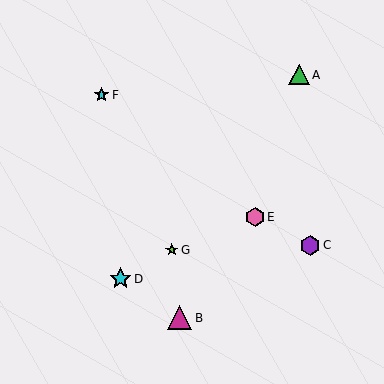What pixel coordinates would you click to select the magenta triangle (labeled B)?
Click at (180, 318) to select the magenta triangle B.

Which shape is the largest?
The magenta triangle (labeled B) is the largest.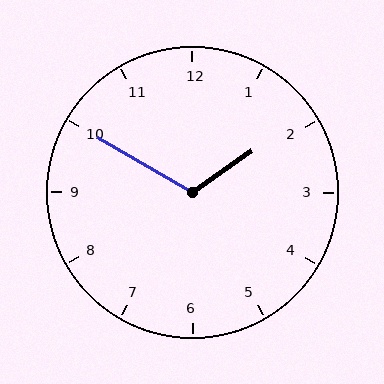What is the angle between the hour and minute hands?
Approximately 115 degrees.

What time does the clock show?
1:50.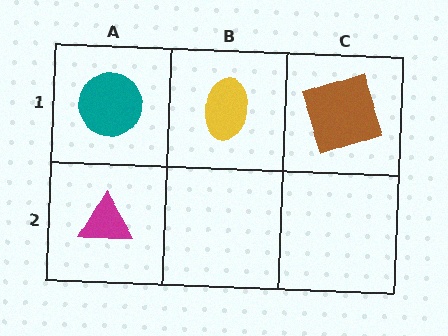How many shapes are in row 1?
3 shapes.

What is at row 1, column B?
A yellow ellipse.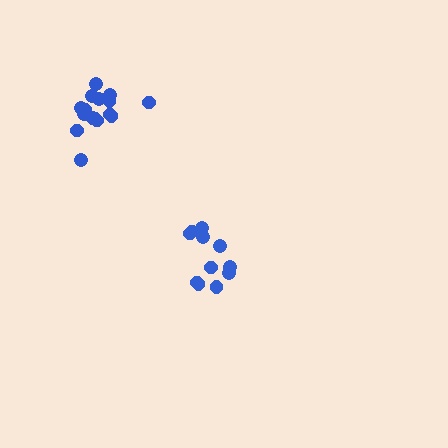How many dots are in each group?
Group 1: 16 dots, Group 2: 11 dots (27 total).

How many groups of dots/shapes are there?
There are 2 groups.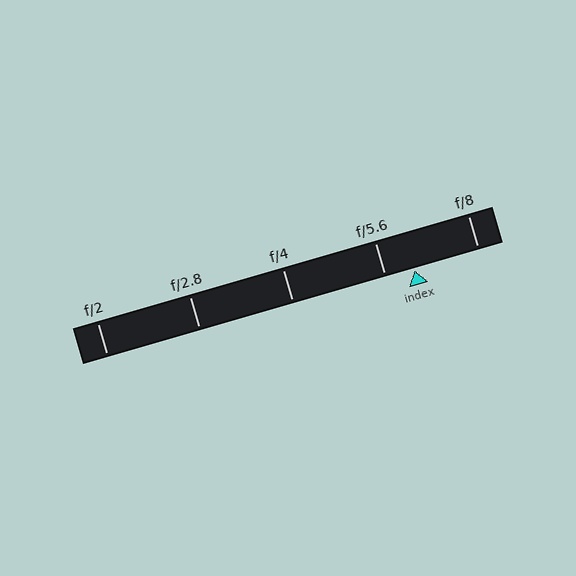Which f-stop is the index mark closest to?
The index mark is closest to f/5.6.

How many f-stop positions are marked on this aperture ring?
There are 5 f-stop positions marked.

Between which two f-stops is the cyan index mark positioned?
The index mark is between f/5.6 and f/8.